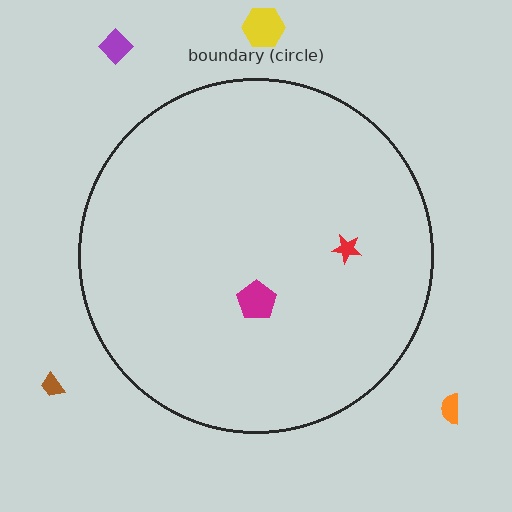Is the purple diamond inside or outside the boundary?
Outside.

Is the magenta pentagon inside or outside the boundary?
Inside.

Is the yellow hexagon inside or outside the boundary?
Outside.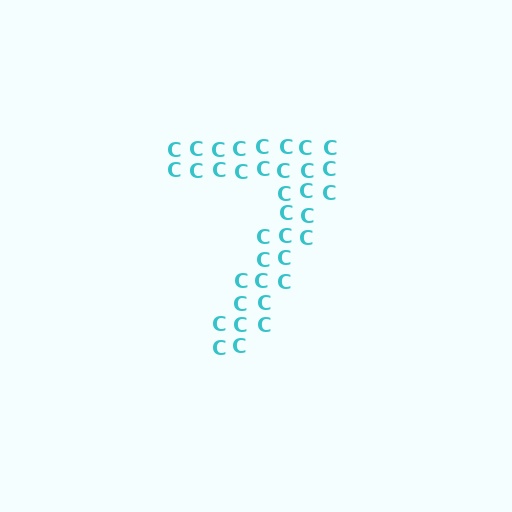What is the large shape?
The large shape is the digit 7.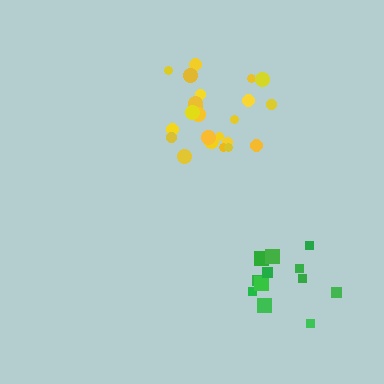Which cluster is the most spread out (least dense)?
Green.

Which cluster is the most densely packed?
Yellow.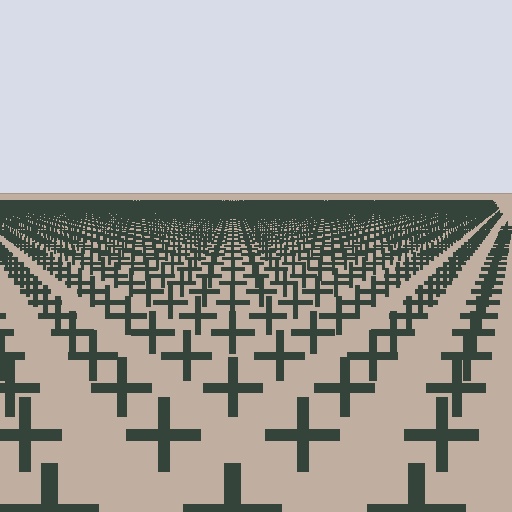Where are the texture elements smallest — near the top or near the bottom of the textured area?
Near the top.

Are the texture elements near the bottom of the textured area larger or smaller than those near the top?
Larger. Near the bottom, elements are closer to the viewer and appear at a bigger on-screen size.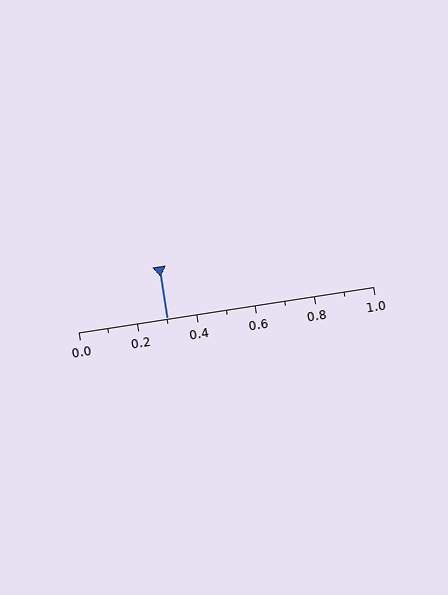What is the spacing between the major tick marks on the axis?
The major ticks are spaced 0.2 apart.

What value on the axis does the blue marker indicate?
The marker indicates approximately 0.3.